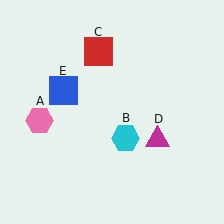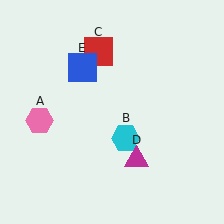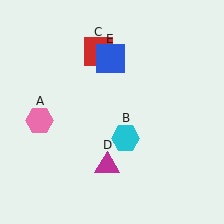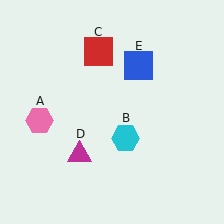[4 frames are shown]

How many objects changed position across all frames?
2 objects changed position: magenta triangle (object D), blue square (object E).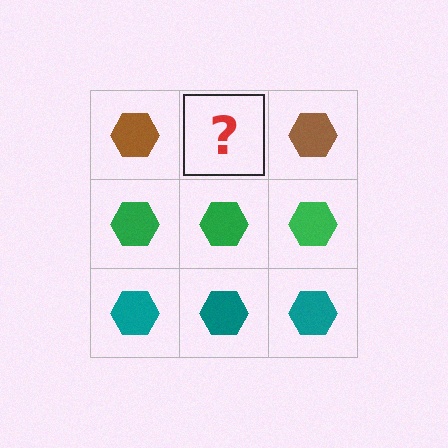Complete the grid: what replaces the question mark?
The question mark should be replaced with a brown hexagon.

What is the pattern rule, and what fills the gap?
The rule is that each row has a consistent color. The gap should be filled with a brown hexagon.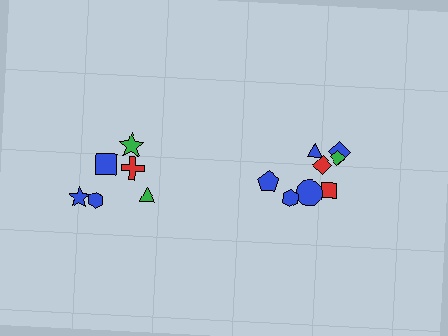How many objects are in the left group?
There are 6 objects.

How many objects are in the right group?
There are 8 objects.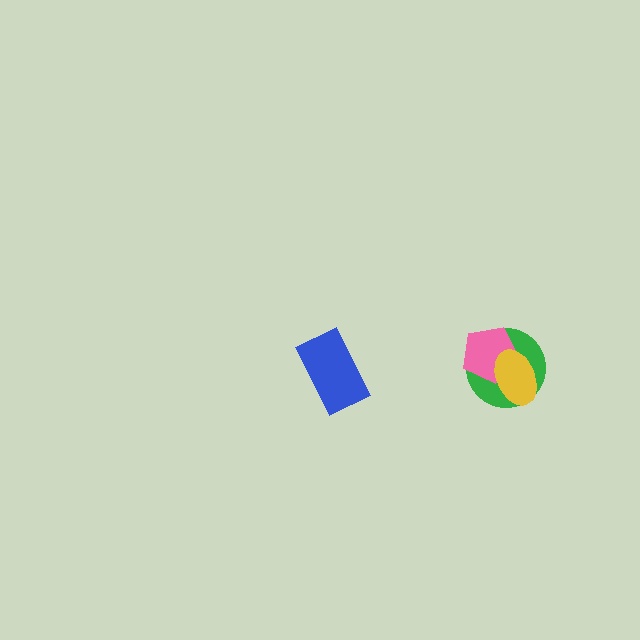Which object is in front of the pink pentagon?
The yellow ellipse is in front of the pink pentagon.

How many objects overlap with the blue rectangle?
0 objects overlap with the blue rectangle.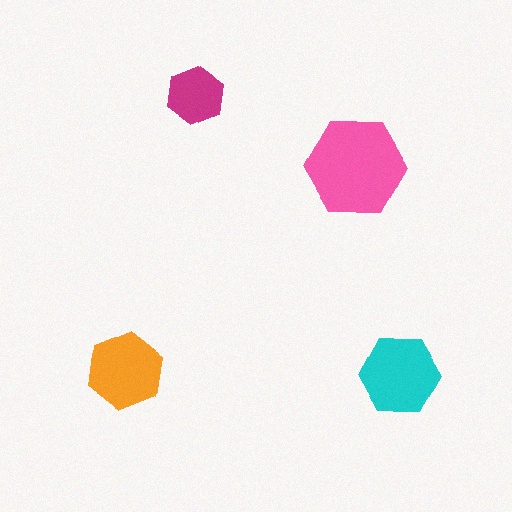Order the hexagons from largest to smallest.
the pink one, the cyan one, the orange one, the magenta one.